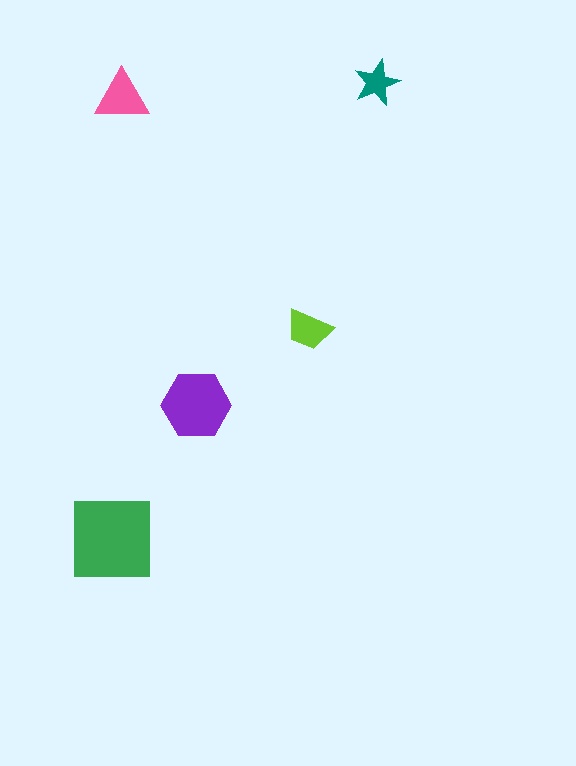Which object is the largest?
The green square.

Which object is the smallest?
The teal star.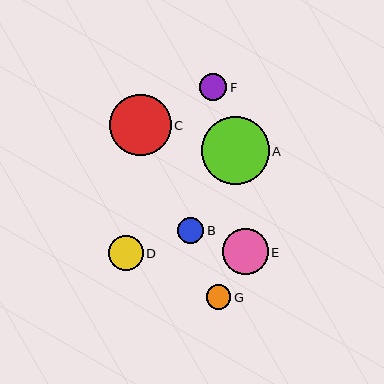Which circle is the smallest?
Circle G is the smallest with a size of approximately 24 pixels.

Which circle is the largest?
Circle A is the largest with a size of approximately 68 pixels.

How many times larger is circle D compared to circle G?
Circle D is approximately 1.5 times the size of circle G.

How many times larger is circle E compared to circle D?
Circle E is approximately 1.3 times the size of circle D.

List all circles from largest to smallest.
From largest to smallest: A, C, E, D, F, B, G.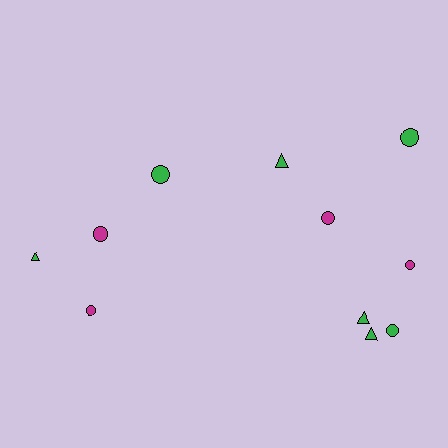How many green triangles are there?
There are 4 green triangles.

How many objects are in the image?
There are 11 objects.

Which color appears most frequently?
Green, with 7 objects.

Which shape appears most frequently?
Circle, with 7 objects.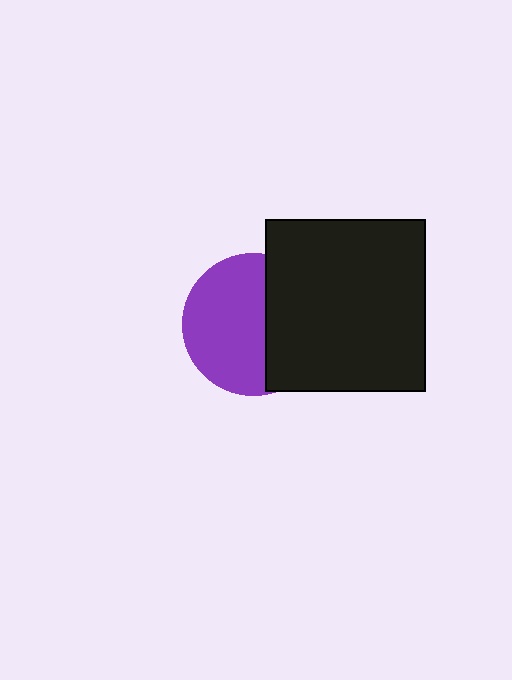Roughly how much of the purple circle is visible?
About half of it is visible (roughly 61%).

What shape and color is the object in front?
The object in front is a black rectangle.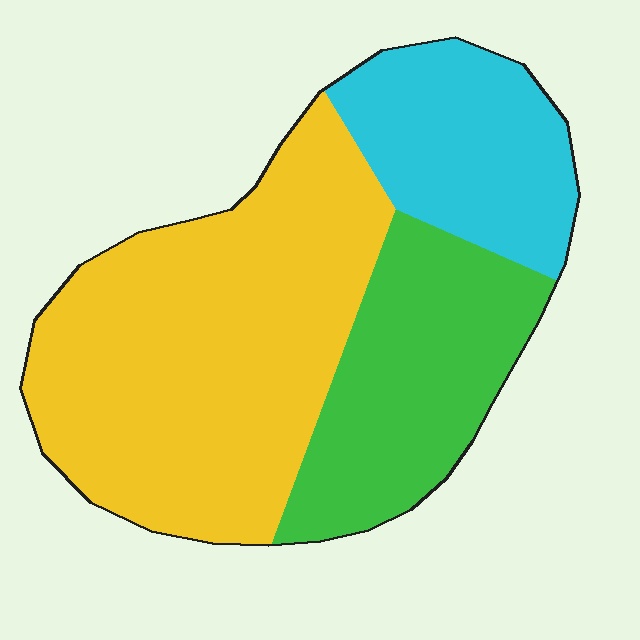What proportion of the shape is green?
Green takes up about one quarter (1/4) of the shape.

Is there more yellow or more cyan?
Yellow.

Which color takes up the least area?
Cyan, at roughly 20%.